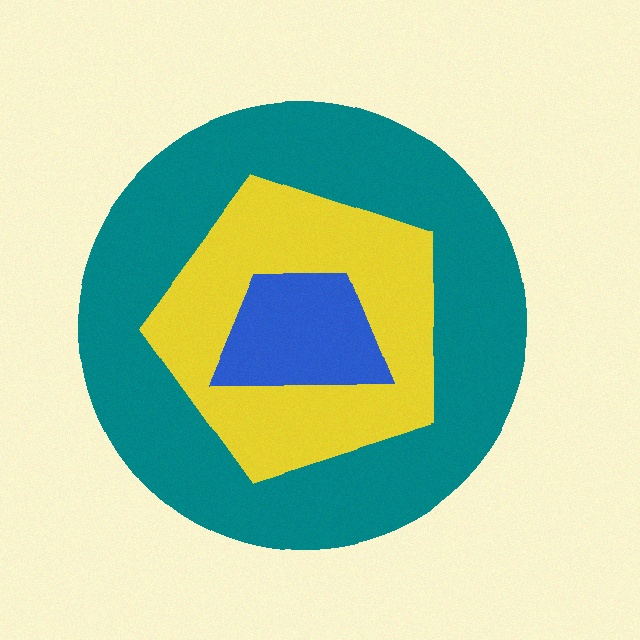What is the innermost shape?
The blue trapezoid.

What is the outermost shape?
The teal circle.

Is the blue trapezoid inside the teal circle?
Yes.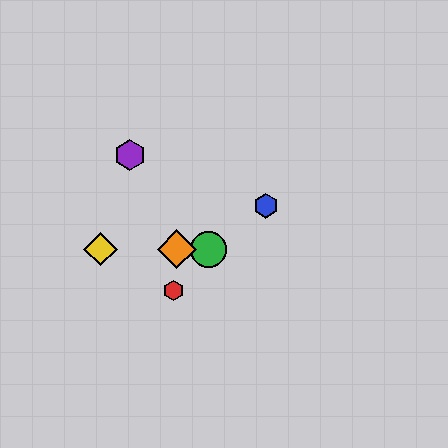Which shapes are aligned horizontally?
The green circle, the yellow diamond, the orange diamond are aligned horizontally.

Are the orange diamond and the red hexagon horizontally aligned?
No, the orange diamond is at y≈249 and the red hexagon is at y≈291.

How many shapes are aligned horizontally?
3 shapes (the green circle, the yellow diamond, the orange diamond) are aligned horizontally.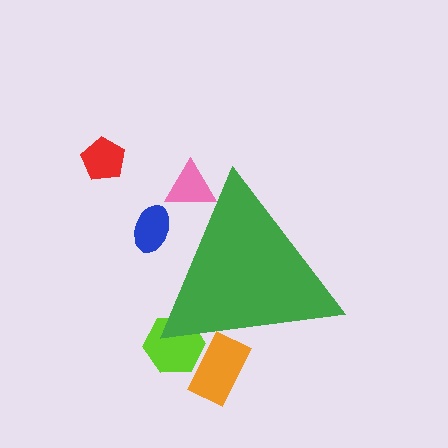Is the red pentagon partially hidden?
No, the red pentagon is fully visible.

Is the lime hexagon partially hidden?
Yes, the lime hexagon is partially hidden behind the green triangle.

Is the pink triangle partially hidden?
Yes, the pink triangle is partially hidden behind the green triangle.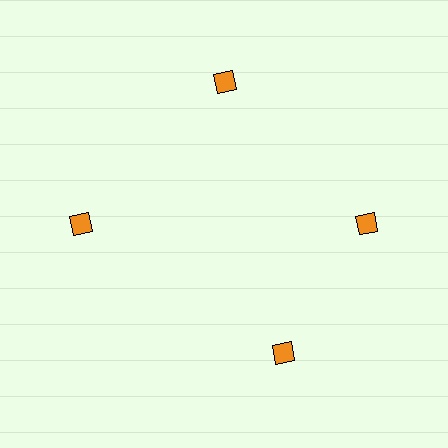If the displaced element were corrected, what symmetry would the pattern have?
It would have 4-fold rotational symmetry — the pattern would map onto itself every 90 degrees.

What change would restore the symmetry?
The symmetry would be restored by rotating it back into even spacing with its neighbors so that all 4 squares sit at equal angles and equal distance from the center.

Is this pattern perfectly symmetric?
No. The 4 orange squares are arranged in a ring, but one element near the 6 o'clock position is rotated out of alignment along the ring, breaking the 4-fold rotational symmetry.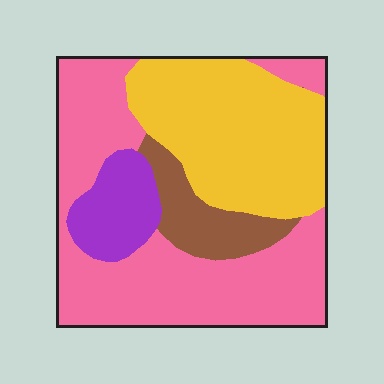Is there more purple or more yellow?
Yellow.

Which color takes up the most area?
Pink, at roughly 45%.